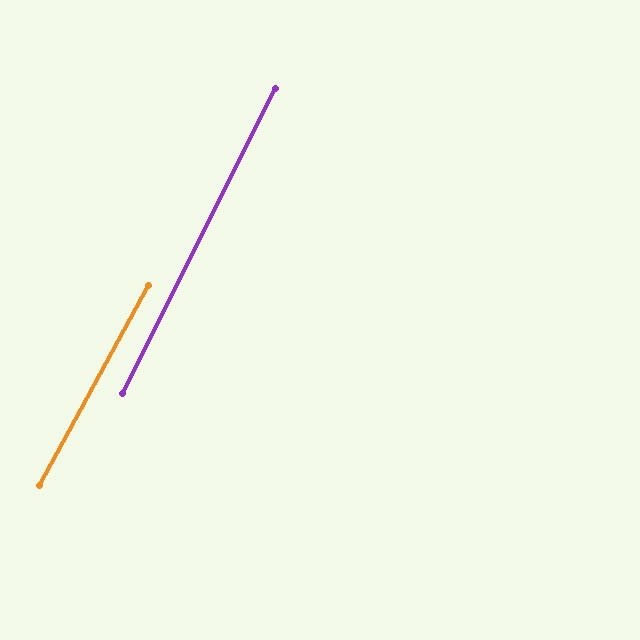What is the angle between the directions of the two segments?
Approximately 2 degrees.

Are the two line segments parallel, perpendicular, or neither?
Parallel — their directions differ by only 1.7°.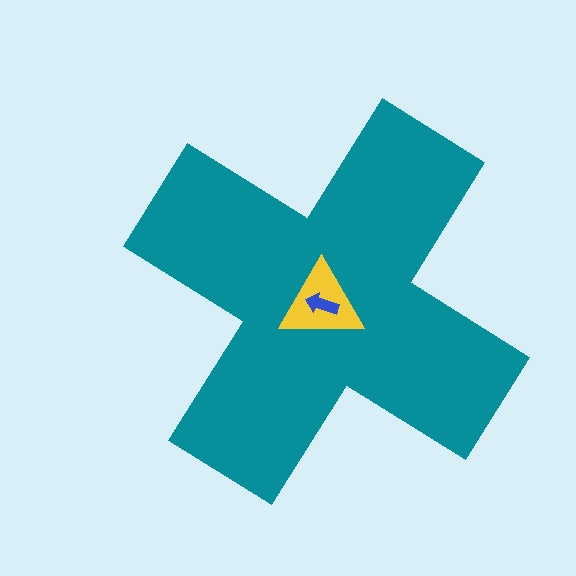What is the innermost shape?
The blue arrow.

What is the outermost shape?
The teal cross.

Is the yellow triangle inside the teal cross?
Yes.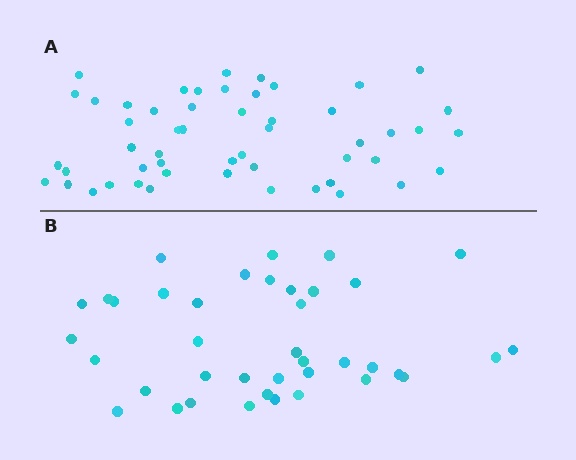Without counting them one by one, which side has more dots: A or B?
Region A (the top region) has more dots.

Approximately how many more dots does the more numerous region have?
Region A has approximately 15 more dots than region B.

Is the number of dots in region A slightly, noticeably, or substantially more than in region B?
Region A has noticeably more, but not dramatically so. The ratio is roughly 1.3 to 1.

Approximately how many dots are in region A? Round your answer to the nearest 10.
About 50 dots. (The exact count is 52, which rounds to 50.)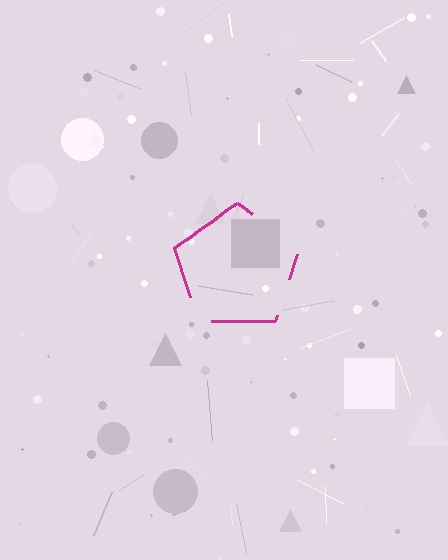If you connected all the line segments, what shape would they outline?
They would outline a pentagon.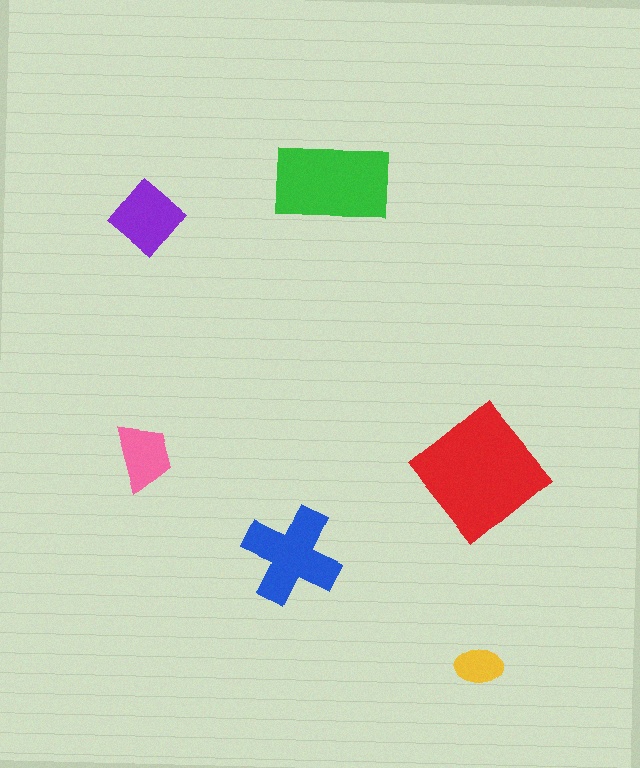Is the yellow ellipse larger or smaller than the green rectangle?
Smaller.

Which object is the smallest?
The yellow ellipse.